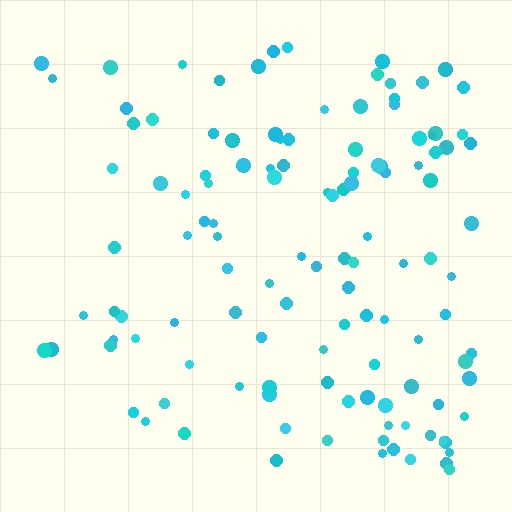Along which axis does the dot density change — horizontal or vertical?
Horizontal.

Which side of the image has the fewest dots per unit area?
The left.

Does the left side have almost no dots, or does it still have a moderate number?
Still a moderate number, just noticeably fewer than the right.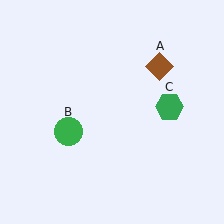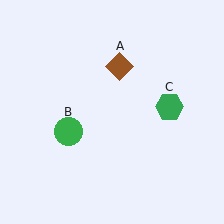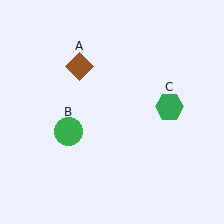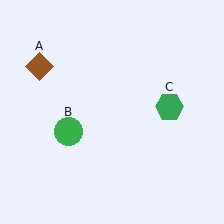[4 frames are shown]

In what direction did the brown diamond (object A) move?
The brown diamond (object A) moved left.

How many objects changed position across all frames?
1 object changed position: brown diamond (object A).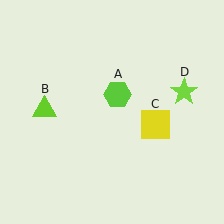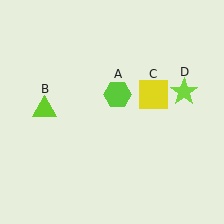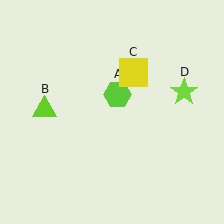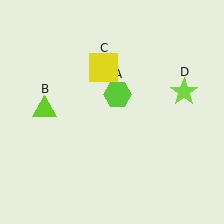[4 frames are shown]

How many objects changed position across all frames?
1 object changed position: yellow square (object C).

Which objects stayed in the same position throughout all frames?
Lime hexagon (object A) and lime triangle (object B) and lime star (object D) remained stationary.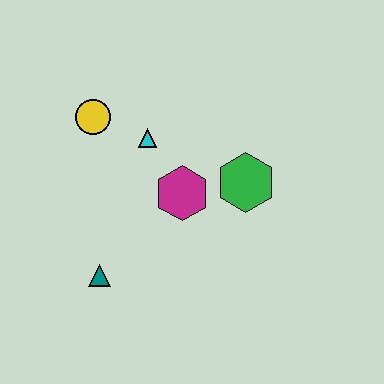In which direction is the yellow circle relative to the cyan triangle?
The yellow circle is to the left of the cyan triangle.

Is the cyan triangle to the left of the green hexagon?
Yes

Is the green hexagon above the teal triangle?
Yes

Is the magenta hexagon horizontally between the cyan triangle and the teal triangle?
No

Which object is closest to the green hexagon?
The magenta hexagon is closest to the green hexagon.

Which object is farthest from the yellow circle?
The green hexagon is farthest from the yellow circle.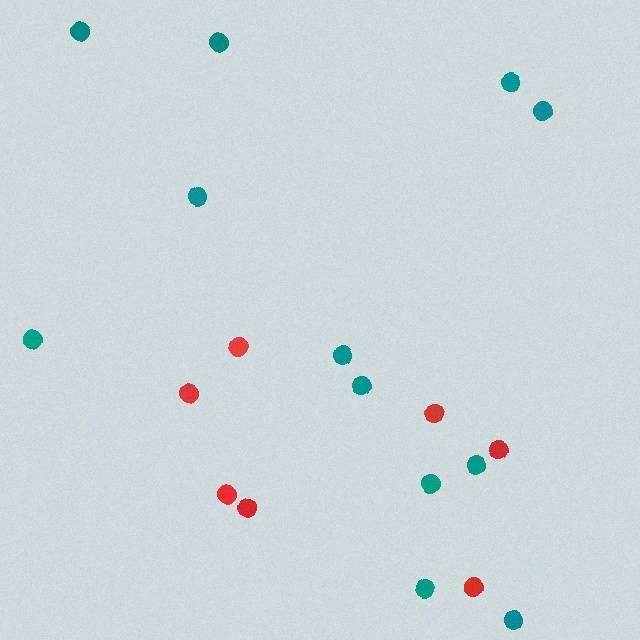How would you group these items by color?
There are 2 groups: one group of red circles (7) and one group of teal circles (12).